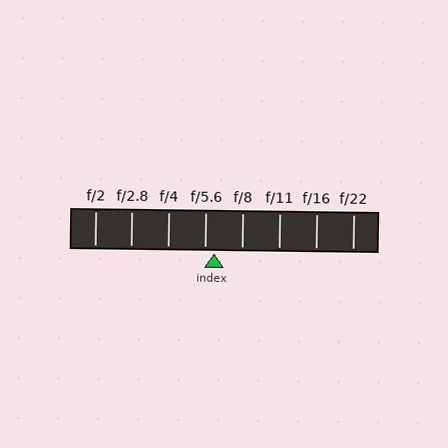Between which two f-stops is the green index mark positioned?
The index mark is between f/5.6 and f/8.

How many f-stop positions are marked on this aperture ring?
There are 8 f-stop positions marked.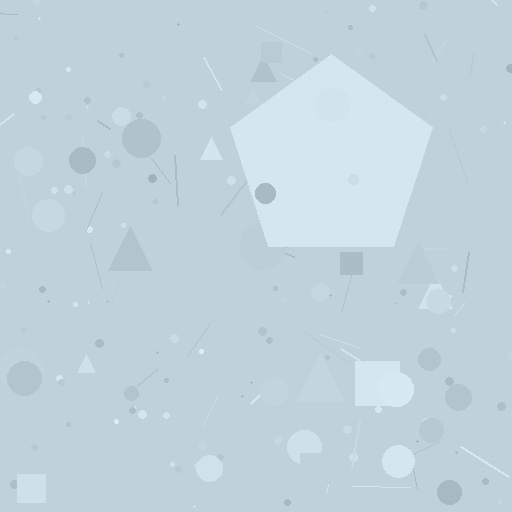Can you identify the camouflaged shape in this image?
The camouflaged shape is a pentagon.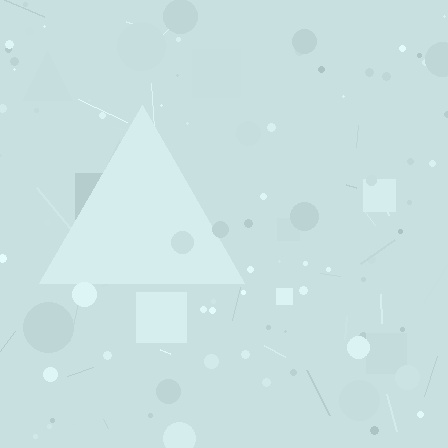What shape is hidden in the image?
A triangle is hidden in the image.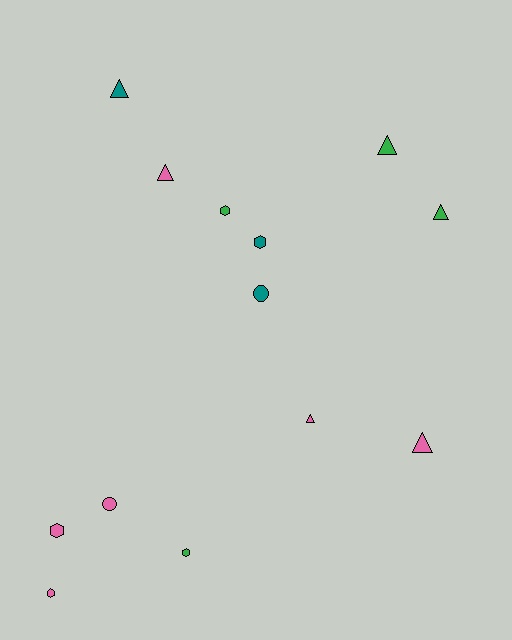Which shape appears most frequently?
Triangle, with 6 objects.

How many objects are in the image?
There are 13 objects.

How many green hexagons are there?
There are 2 green hexagons.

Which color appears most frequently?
Pink, with 6 objects.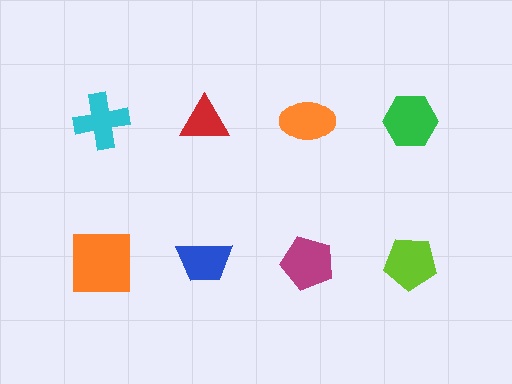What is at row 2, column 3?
A magenta pentagon.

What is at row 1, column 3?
An orange ellipse.